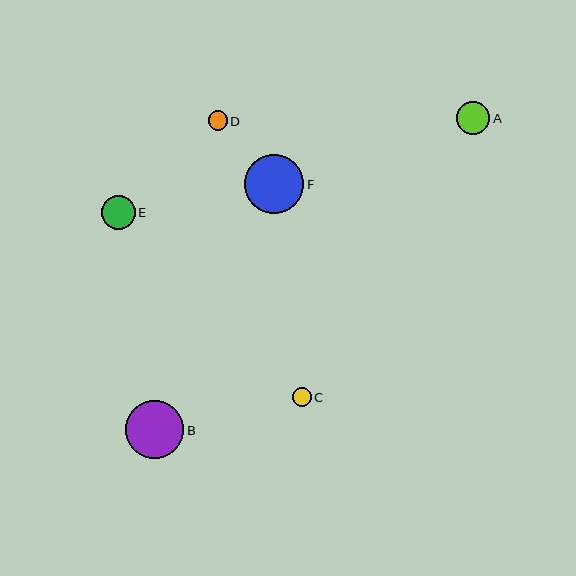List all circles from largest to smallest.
From largest to smallest: F, B, E, A, C, D.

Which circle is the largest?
Circle F is the largest with a size of approximately 60 pixels.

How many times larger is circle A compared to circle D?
Circle A is approximately 1.7 times the size of circle D.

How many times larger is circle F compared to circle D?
Circle F is approximately 3.1 times the size of circle D.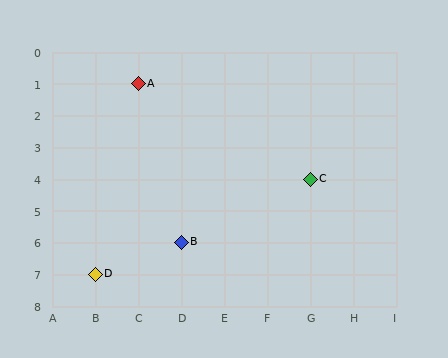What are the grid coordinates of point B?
Point B is at grid coordinates (D, 6).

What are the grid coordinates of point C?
Point C is at grid coordinates (G, 4).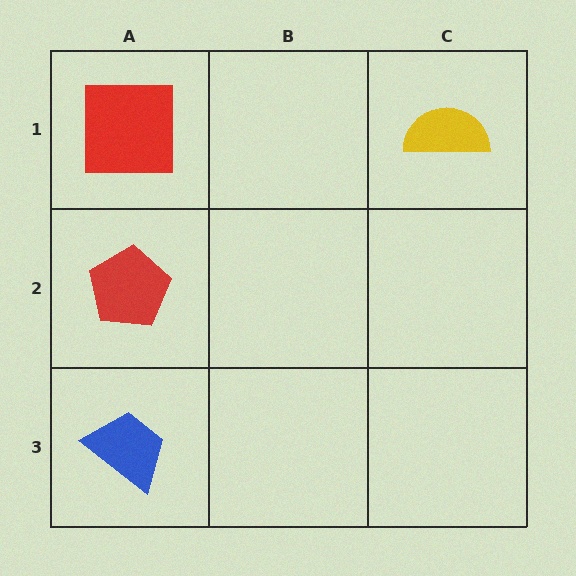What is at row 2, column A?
A red pentagon.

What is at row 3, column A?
A blue trapezoid.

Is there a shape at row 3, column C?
No, that cell is empty.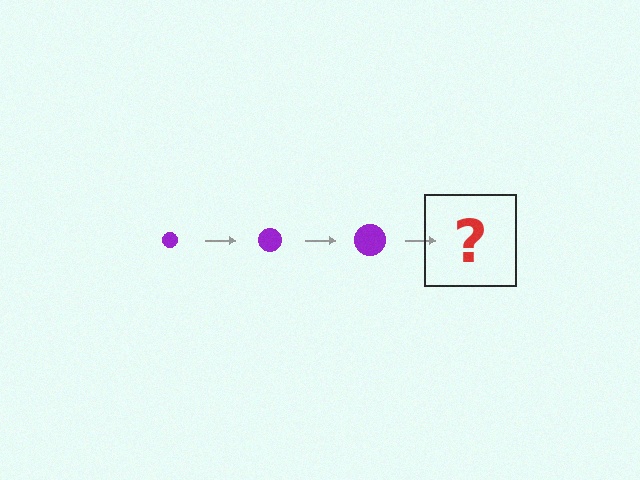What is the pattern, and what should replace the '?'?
The pattern is that the circle gets progressively larger each step. The '?' should be a purple circle, larger than the previous one.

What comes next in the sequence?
The next element should be a purple circle, larger than the previous one.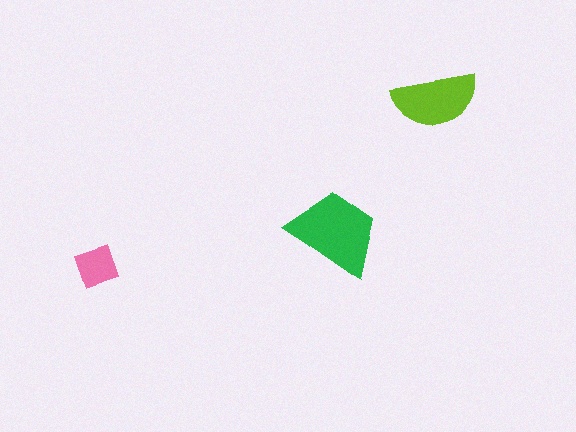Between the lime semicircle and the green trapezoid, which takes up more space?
The green trapezoid.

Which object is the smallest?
The pink square.